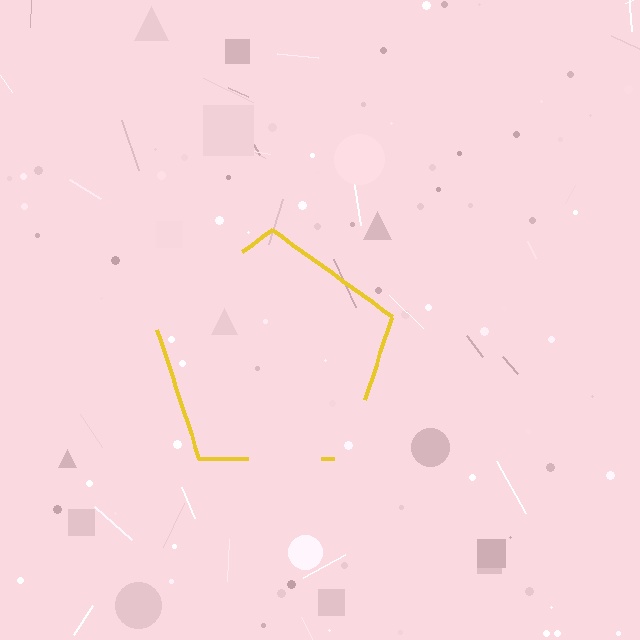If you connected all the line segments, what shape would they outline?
They would outline a pentagon.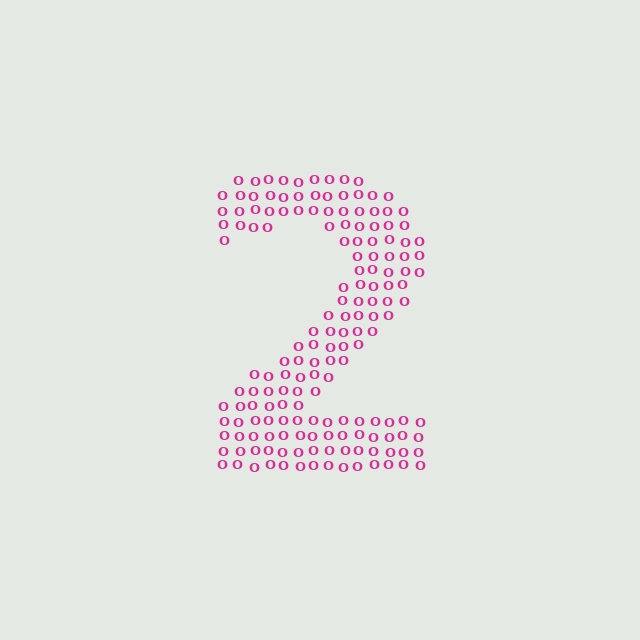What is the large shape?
The large shape is the digit 2.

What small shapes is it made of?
It is made of small letter O's.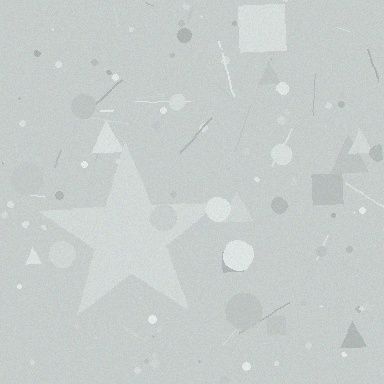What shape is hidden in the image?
A star is hidden in the image.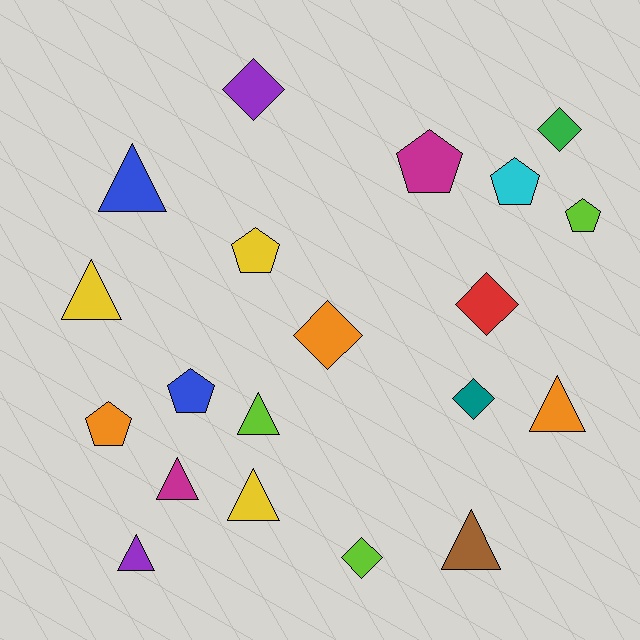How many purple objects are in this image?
There are 2 purple objects.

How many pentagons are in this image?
There are 6 pentagons.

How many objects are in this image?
There are 20 objects.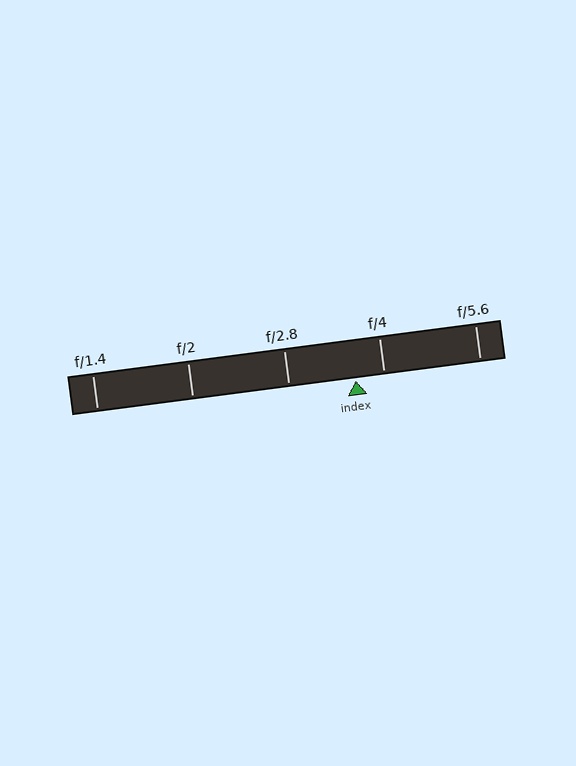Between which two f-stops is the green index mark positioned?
The index mark is between f/2.8 and f/4.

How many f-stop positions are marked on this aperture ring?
There are 5 f-stop positions marked.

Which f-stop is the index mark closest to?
The index mark is closest to f/4.